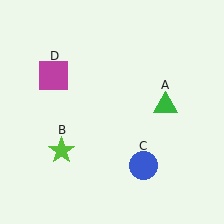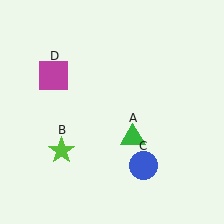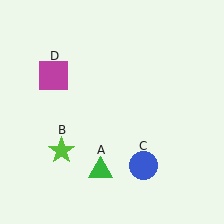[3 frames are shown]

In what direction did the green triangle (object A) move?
The green triangle (object A) moved down and to the left.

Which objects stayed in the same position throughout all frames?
Lime star (object B) and blue circle (object C) and magenta square (object D) remained stationary.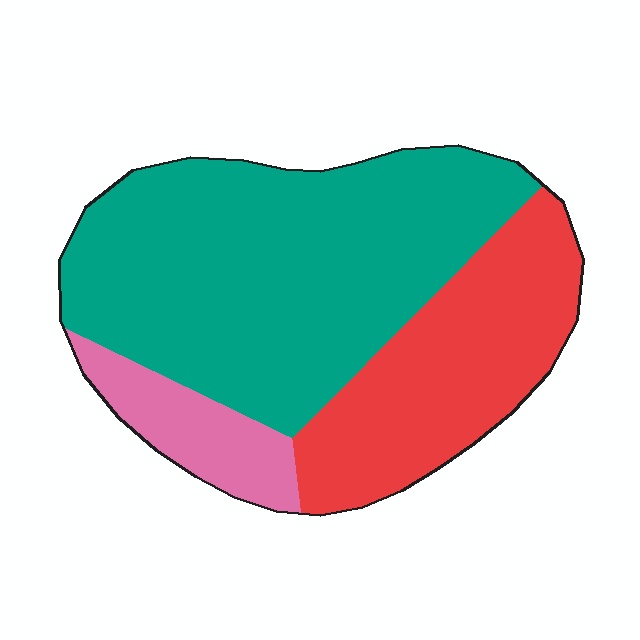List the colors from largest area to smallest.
From largest to smallest: teal, red, pink.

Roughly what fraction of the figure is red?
Red takes up about one third (1/3) of the figure.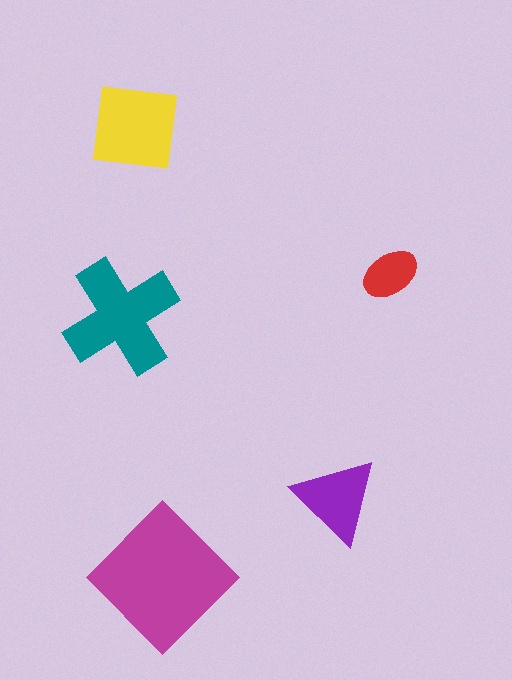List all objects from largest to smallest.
The magenta diamond, the teal cross, the yellow square, the purple triangle, the red ellipse.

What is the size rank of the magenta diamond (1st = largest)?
1st.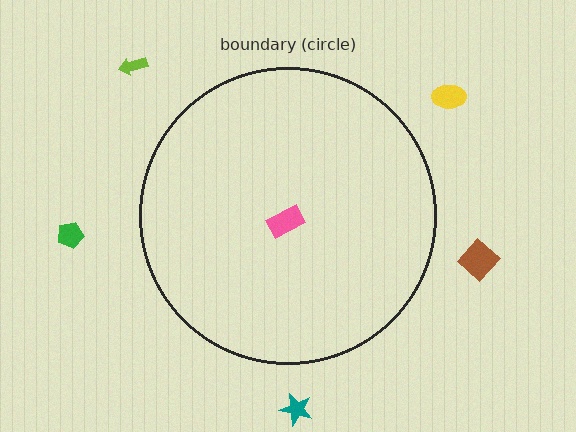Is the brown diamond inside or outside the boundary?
Outside.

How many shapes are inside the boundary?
1 inside, 5 outside.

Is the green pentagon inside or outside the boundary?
Outside.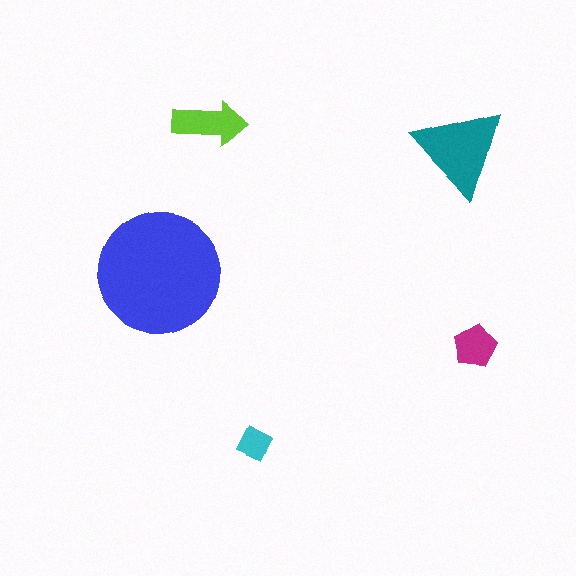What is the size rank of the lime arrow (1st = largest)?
3rd.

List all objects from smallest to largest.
The cyan diamond, the magenta pentagon, the lime arrow, the teal triangle, the blue circle.